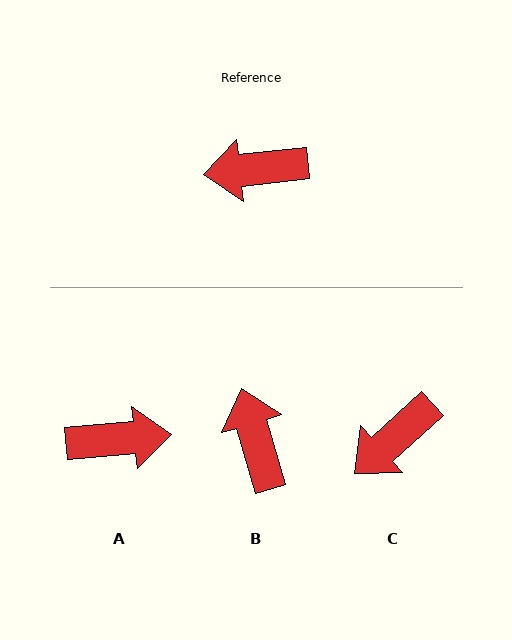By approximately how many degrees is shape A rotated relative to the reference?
Approximately 179 degrees counter-clockwise.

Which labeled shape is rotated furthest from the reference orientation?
A, about 179 degrees away.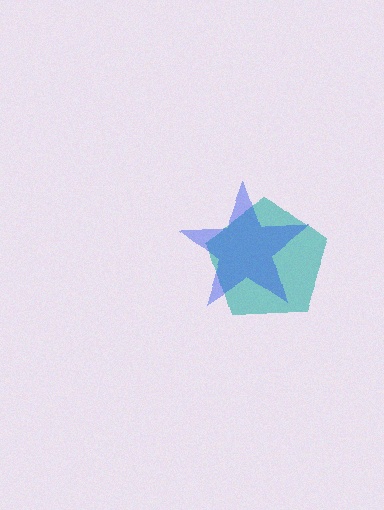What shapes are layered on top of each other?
The layered shapes are: a teal pentagon, a blue star.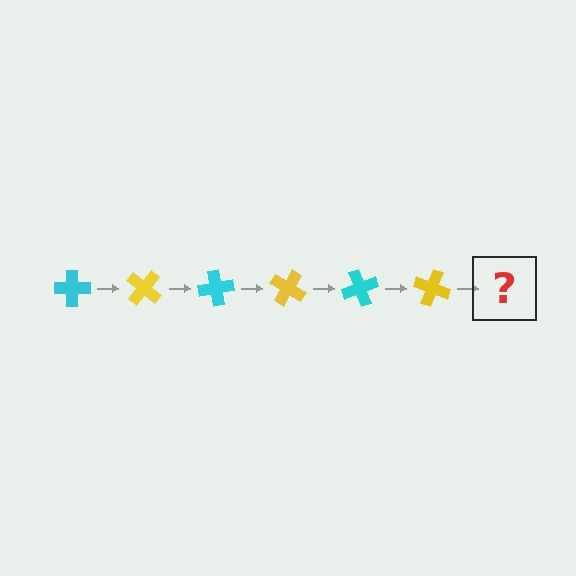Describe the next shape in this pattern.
It should be a cyan cross, rotated 240 degrees from the start.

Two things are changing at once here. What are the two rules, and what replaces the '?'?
The two rules are that it rotates 40 degrees each step and the color cycles through cyan and yellow. The '?' should be a cyan cross, rotated 240 degrees from the start.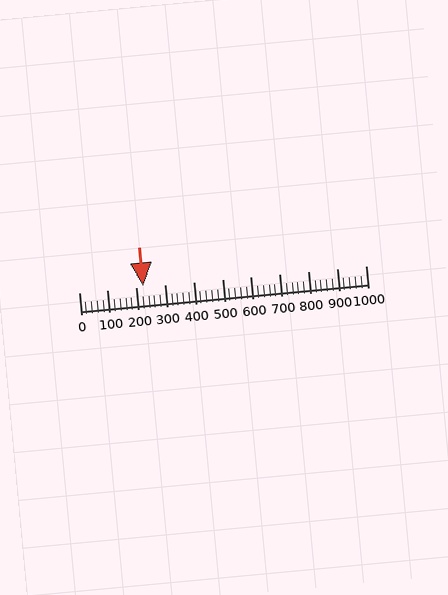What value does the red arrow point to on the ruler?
The red arrow points to approximately 225.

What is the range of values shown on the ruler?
The ruler shows values from 0 to 1000.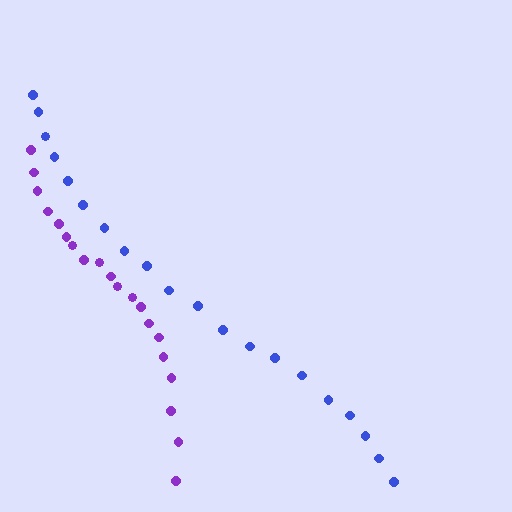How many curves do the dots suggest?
There are 2 distinct paths.